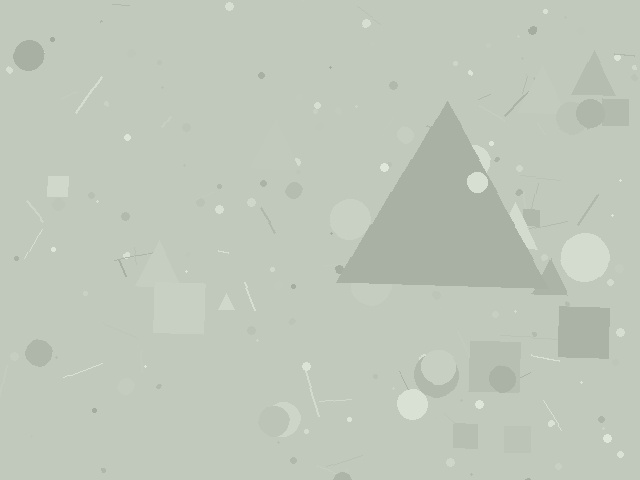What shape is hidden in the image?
A triangle is hidden in the image.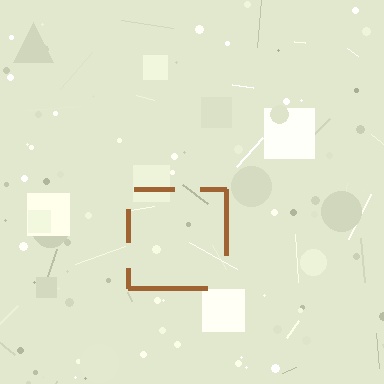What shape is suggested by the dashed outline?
The dashed outline suggests a square.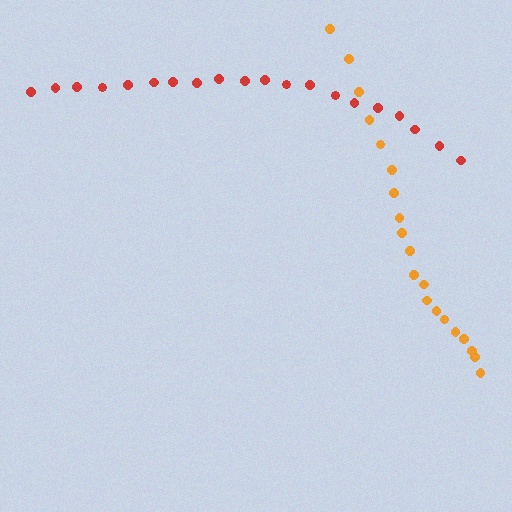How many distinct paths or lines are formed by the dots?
There are 2 distinct paths.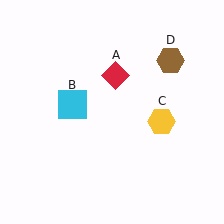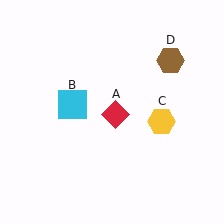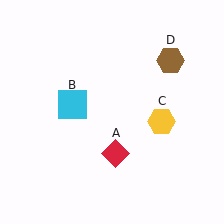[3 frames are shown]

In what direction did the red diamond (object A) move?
The red diamond (object A) moved down.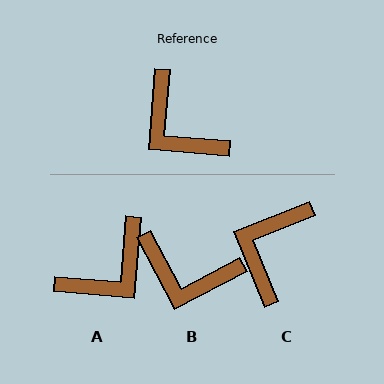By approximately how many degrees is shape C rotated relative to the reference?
Approximately 63 degrees clockwise.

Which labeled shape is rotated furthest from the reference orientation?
A, about 90 degrees away.